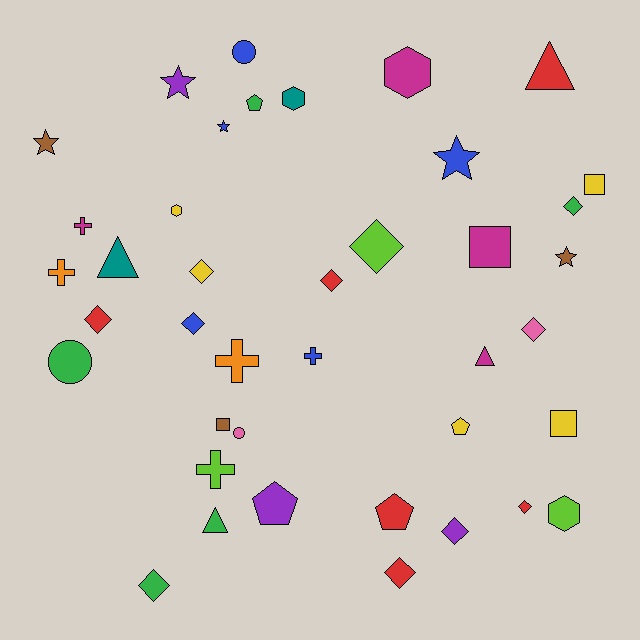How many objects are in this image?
There are 40 objects.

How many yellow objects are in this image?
There are 5 yellow objects.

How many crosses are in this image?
There are 5 crosses.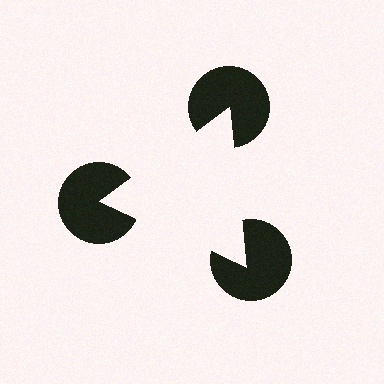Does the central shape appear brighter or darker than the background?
It typically appears slightly brighter than the background, even though no actual brightness change is drawn.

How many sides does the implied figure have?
3 sides.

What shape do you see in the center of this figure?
An illusory triangle — its edges are inferred from the aligned wedge cuts in the pac-man discs, not physically drawn.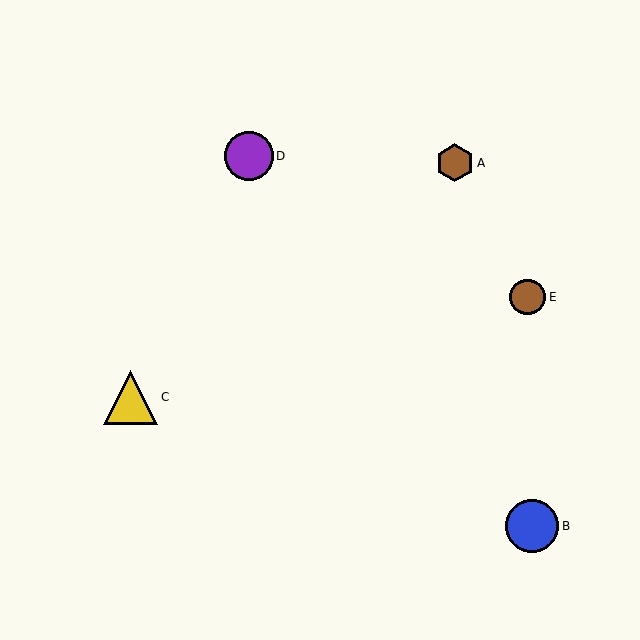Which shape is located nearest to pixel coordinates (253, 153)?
The purple circle (labeled D) at (249, 156) is nearest to that location.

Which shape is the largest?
The yellow triangle (labeled C) is the largest.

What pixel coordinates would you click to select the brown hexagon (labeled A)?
Click at (455, 163) to select the brown hexagon A.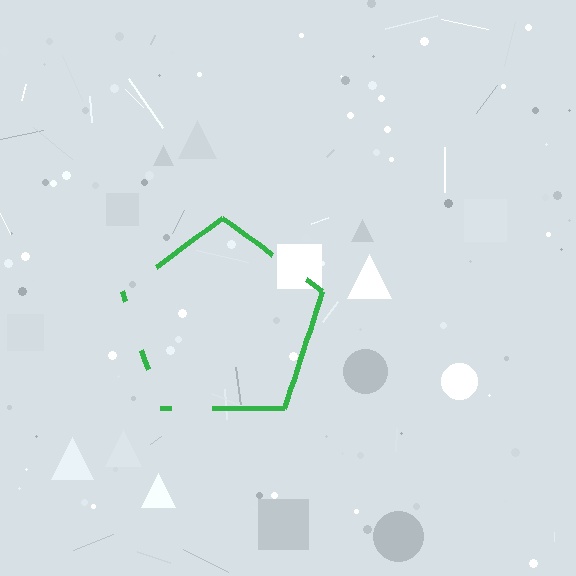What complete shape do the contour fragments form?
The contour fragments form a pentagon.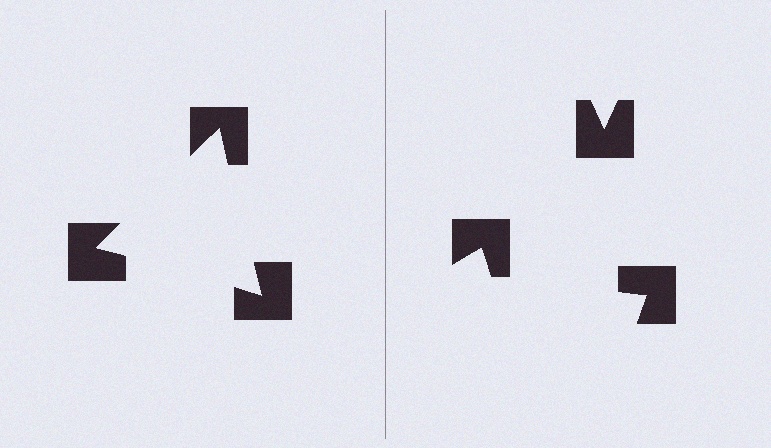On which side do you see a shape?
An illusory triangle appears on the left side. On the right side the wedge cuts are rotated, so no coherent shape forms.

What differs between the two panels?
The notched squares are positioned identically on both sides; only the wedge orientations differ. On the left they align to a triangle; on the right they are misaligned.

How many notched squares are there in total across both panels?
6 — 3 on each side.